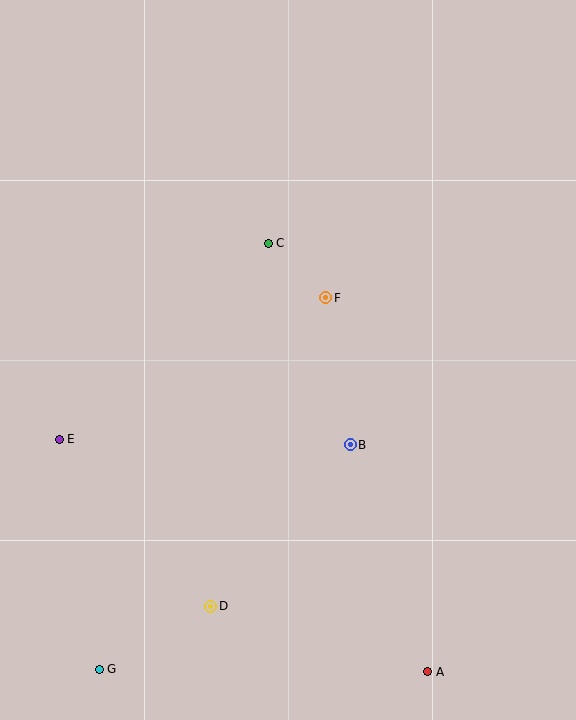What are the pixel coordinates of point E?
Point E is at (59, 439).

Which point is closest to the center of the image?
Point F at (326, 298) is closest to the center.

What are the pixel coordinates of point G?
Point G is at (99, 669).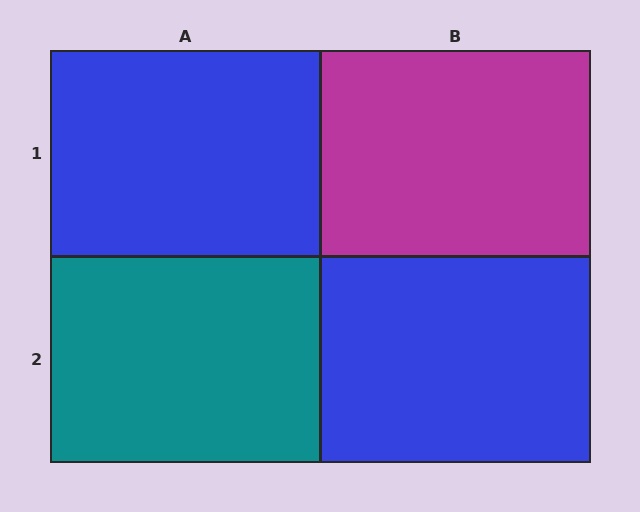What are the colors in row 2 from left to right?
Teal, blue.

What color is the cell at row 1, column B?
Magenta.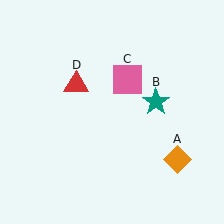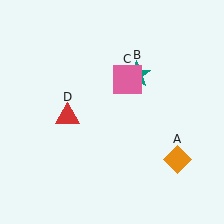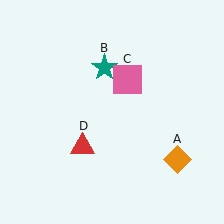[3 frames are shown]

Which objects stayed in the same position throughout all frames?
Orange diamond (object A) and pink square (object C) remained stationary.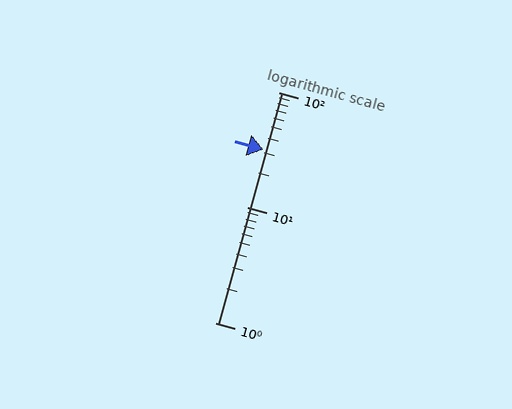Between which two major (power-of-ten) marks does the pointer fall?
The pointer is between 10 and 100.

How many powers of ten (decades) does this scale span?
The scale spans 2 decades, from 1 to 100.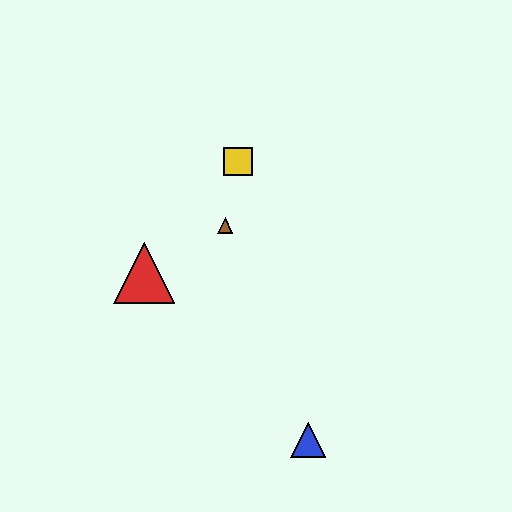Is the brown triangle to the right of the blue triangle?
No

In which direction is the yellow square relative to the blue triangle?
The yellow square is above the blue triangle.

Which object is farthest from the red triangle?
The blue triangle is farthest from the red triangle.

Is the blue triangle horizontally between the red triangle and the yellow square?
No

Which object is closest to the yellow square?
The brown triangle is closest to the yellow square.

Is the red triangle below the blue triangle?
No